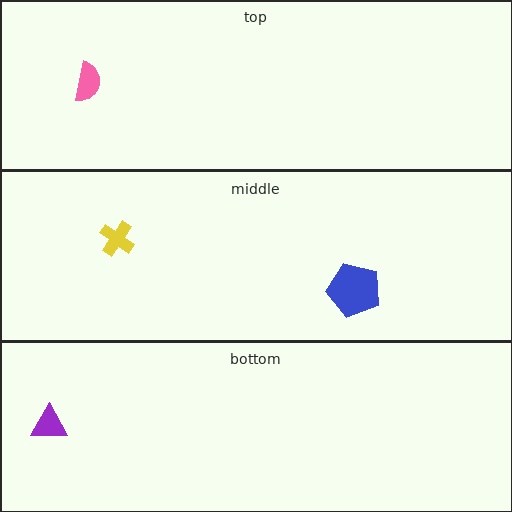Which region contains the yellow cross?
The middle region.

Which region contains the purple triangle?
The bottom region.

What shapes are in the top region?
The pink semicircle.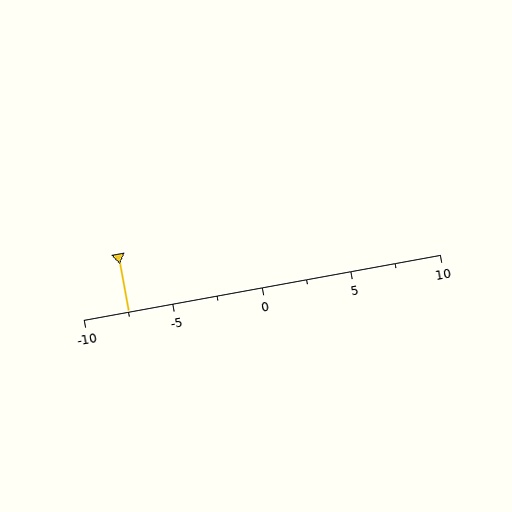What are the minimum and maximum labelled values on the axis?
The axis runs from -10 to 10.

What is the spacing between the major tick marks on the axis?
The major ticks are spaced 5 apart.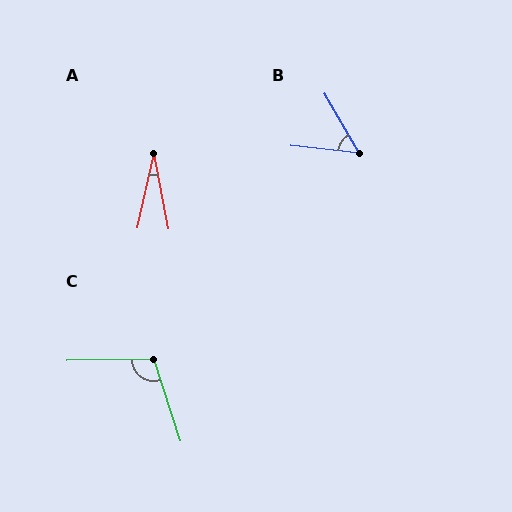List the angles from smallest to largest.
A (24°), B (53°), C (107°).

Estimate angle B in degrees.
Approximately 53 degrees.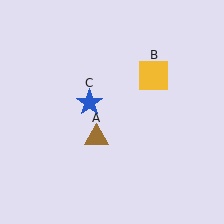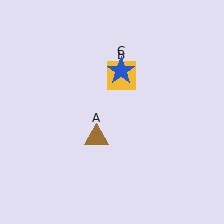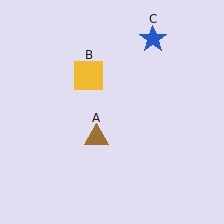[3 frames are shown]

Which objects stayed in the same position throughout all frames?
Brown triangle (object A) remained stationary.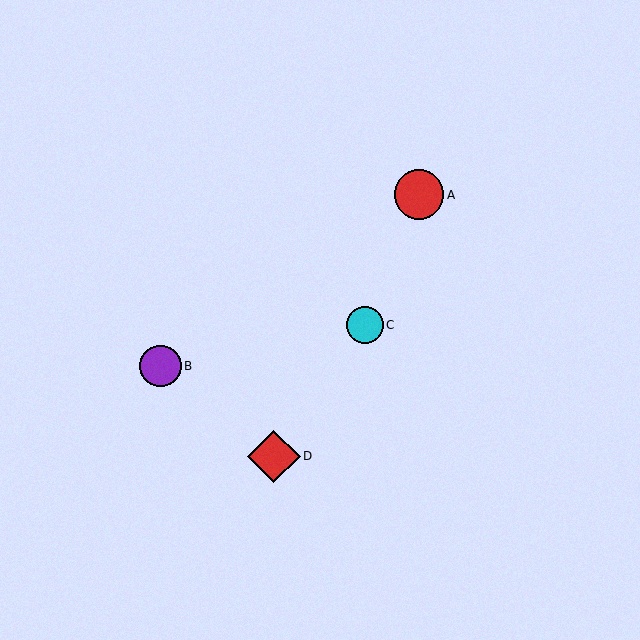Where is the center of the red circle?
The center of the red circle is at (419, 195).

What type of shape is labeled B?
Shape B is a purple circle.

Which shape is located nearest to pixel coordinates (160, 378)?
The purple circle (labeled B) at (160, 366) is nearest to that location.